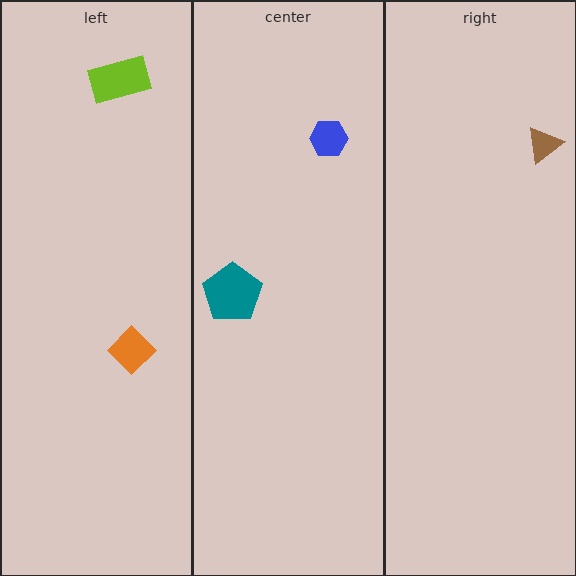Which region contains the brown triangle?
The right region.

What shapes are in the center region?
The blue hexagon, the teal pentagon.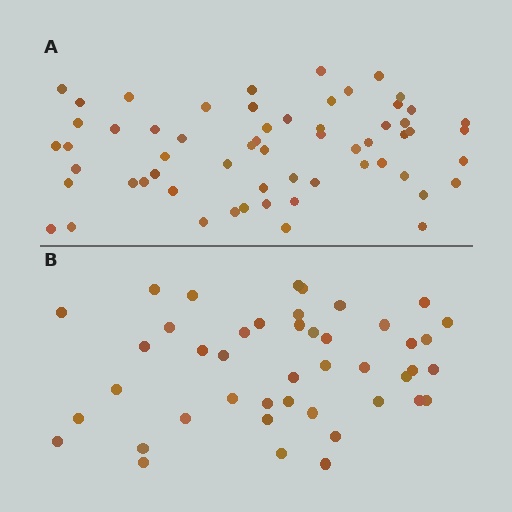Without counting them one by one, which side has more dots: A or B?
Region A (the top region) has more dots.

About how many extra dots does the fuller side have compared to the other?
Region A has approximately 15 more dots than region B.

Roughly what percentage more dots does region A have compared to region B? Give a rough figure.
About 35% more.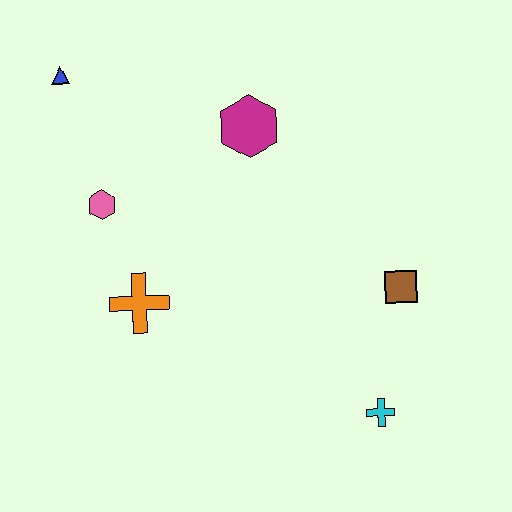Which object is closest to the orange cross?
The pink hexagon is closest to the orange cross.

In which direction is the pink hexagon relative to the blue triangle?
The pink hexagon is below the blue triangle.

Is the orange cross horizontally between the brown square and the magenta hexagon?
No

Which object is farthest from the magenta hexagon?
The cyan cross is farthest from the magenta hexagon.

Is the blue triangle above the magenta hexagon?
Yes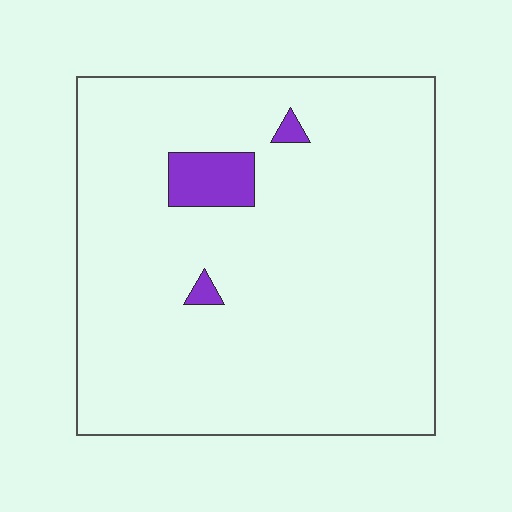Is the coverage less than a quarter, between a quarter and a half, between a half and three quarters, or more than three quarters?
Less than a quarter.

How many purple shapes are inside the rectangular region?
3.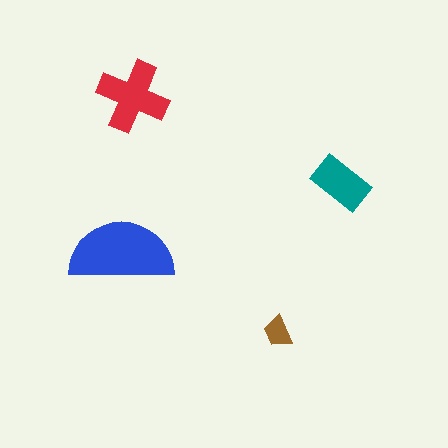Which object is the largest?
The blue semicircle.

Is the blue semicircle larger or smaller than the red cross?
Larger.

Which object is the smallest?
The brown trapezoid.